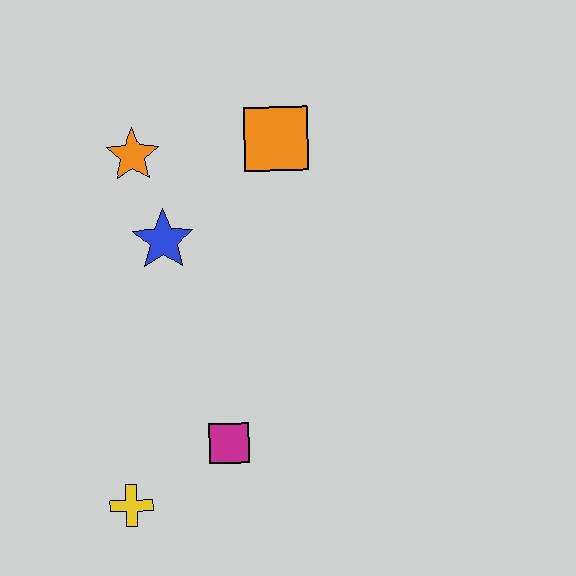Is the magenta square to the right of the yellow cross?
Yes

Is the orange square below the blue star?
No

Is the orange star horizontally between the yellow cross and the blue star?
Yes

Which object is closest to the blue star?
The orange star is closest to the blue star.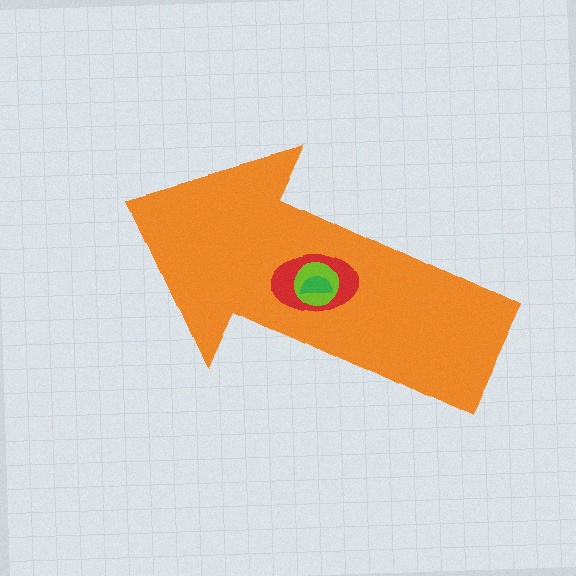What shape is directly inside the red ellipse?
The lime circle.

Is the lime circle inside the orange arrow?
Yes.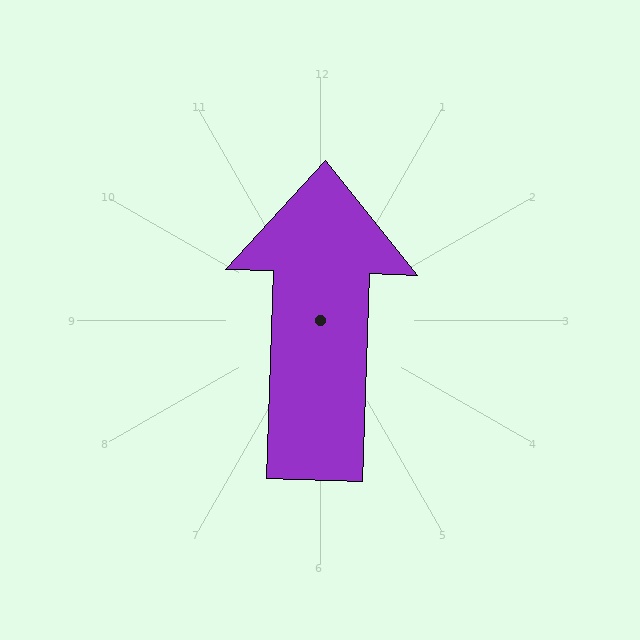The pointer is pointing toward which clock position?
Roughly 12 o'clock.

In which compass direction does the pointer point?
North.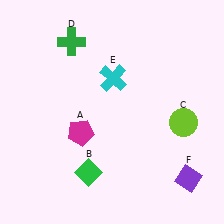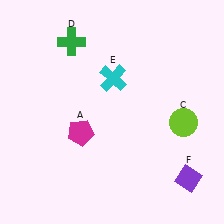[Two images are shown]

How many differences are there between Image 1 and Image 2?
There is 1 difference between the two images.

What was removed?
The green diamond (B) was removed in Image 2.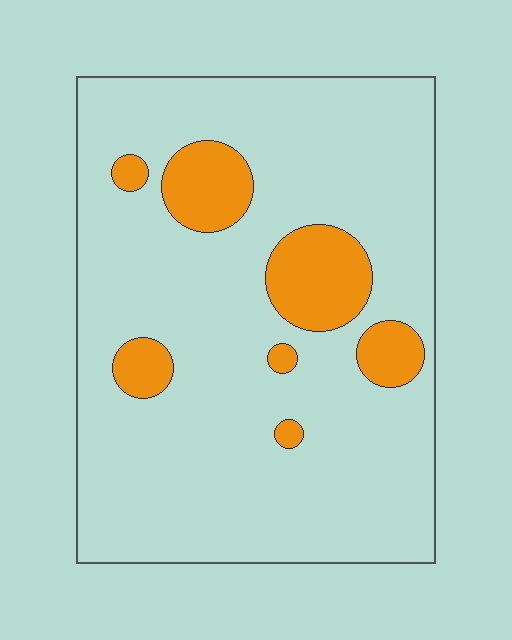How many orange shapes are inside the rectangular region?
7.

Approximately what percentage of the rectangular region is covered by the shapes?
Approximately 15%.